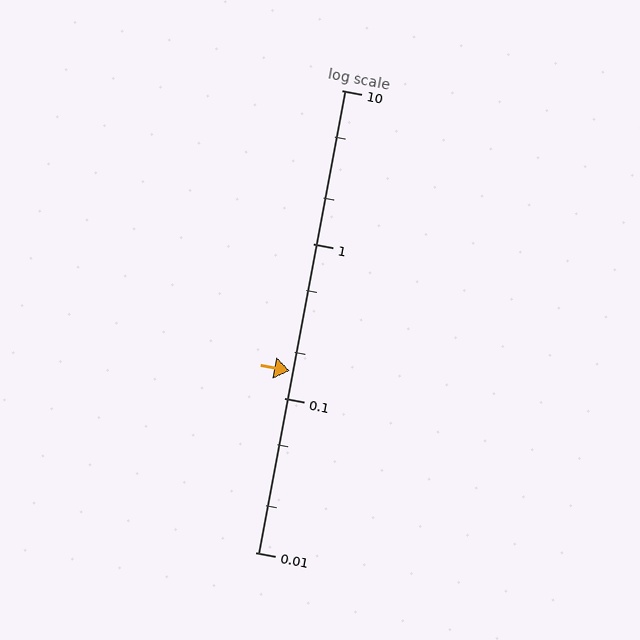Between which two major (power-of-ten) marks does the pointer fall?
The pointer is between 0.1 and 1.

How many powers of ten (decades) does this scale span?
The scale spans 3 decades, from 0.01 to 10.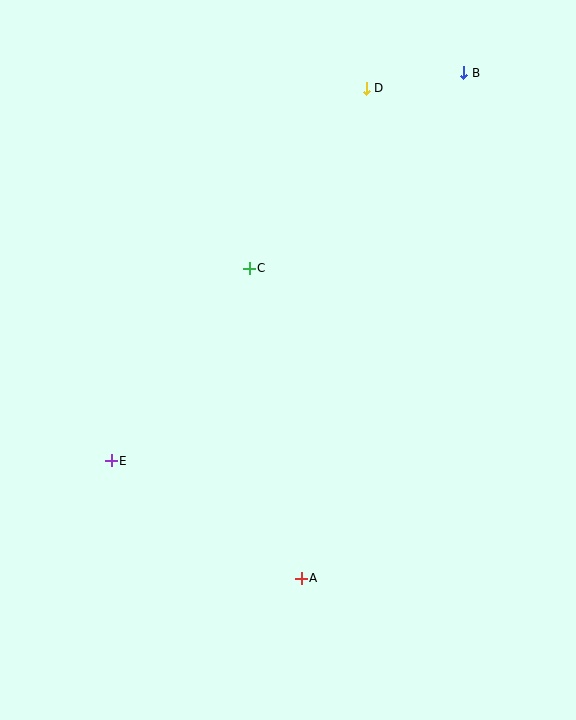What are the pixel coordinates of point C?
Point C is at (249, 268).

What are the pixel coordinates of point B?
Point B is at (464, 73).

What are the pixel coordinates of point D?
Point D is at (366, 88).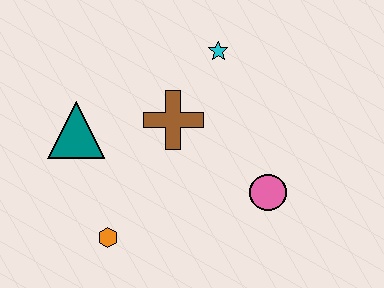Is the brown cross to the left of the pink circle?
Yes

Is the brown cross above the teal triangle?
Yes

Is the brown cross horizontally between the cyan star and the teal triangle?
Yes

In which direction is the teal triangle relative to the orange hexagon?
The teal triangle is above the orange hexagon.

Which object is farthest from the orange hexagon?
The cyan star is farthest from the orange hexagon.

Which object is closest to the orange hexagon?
The teal triangle is closest to the orange hexagon.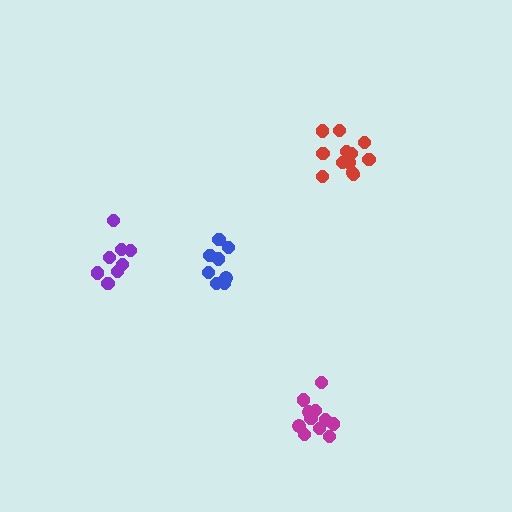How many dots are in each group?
Group 1: 11 dots, Group 2: 8 dots, Group 3: 12 dots, Group 4: 8 dots (39 total).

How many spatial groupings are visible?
There are 4 spatial groupings.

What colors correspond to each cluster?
The clusters are colored: magenta, blue, red, purple.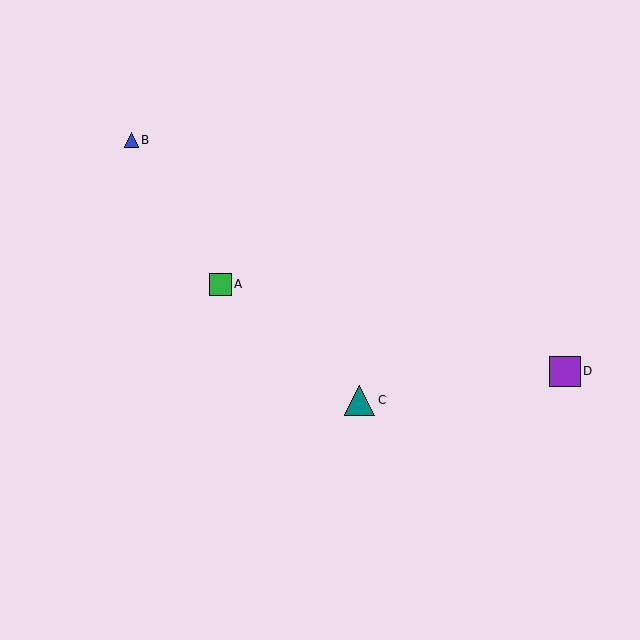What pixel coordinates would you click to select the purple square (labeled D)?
Click at (565, 371) to select the purple square D.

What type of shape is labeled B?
Shape B is a blue triangle.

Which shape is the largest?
The teal triangle (labeled C) is the largest.